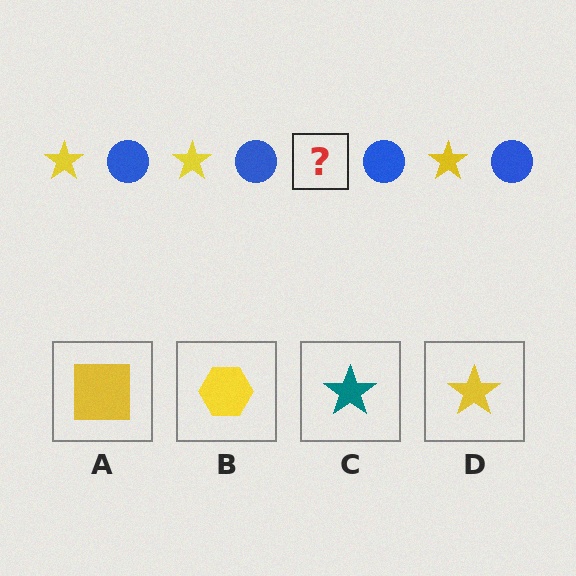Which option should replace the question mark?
Option D.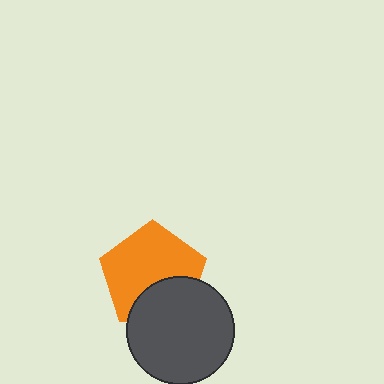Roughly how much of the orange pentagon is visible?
Most of it is visible (roughly 68%).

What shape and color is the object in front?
The object in front is a dark gray circle.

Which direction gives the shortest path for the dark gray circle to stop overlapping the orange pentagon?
Moving down gives the shortest separation.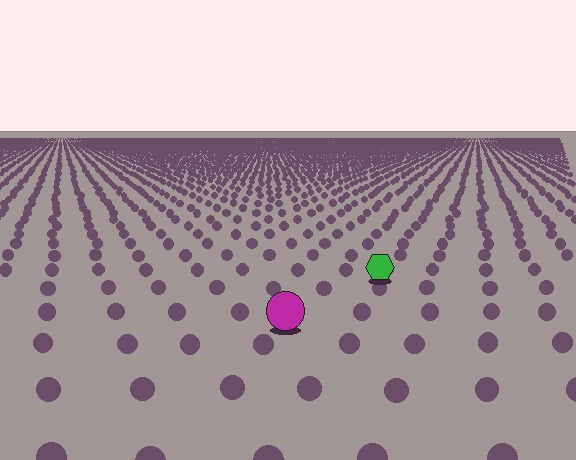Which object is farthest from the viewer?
The green hexagon is farthest from the viewer. It appears smaller and the ground texture around it is denser.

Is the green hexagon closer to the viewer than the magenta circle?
No. The magenta circle is closer — you can tell from the texture gradient: the ground texture is coarser near it.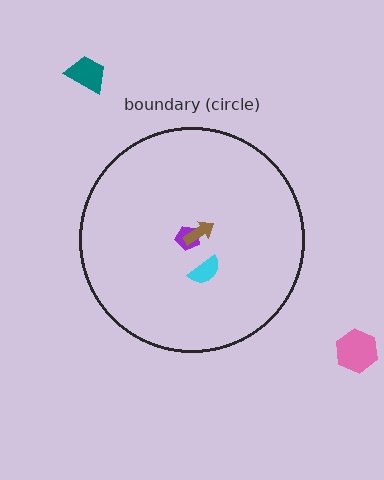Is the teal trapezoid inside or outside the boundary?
Outside.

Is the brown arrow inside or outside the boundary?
Inside.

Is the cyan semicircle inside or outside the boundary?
Inside.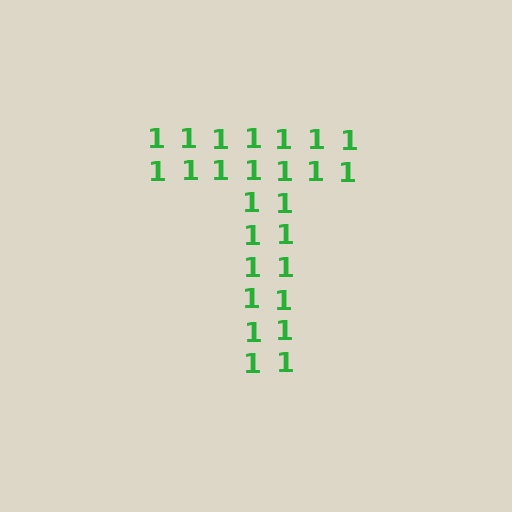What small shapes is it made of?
It is made of small digit 1's.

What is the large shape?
The large shape is the letter T.